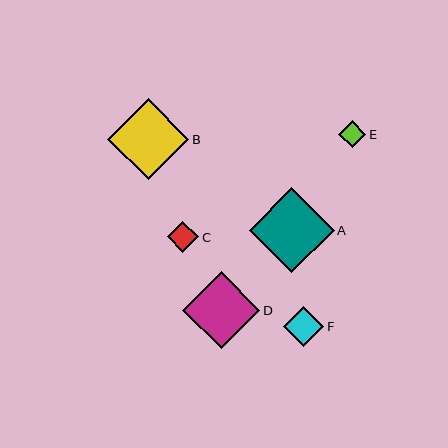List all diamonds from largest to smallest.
From largest to smallest: A, B, D, F, C, E.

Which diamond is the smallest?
Diamond E is the smallest with a size of approximately 27 pixels.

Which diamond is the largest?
Diamond A is the largest with a size of approximately 85 pixels.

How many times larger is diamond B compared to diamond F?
Diamond B is approximately 2.0 times the size of diamond F.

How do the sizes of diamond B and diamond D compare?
Diamond B and diamond D are approximately the same size.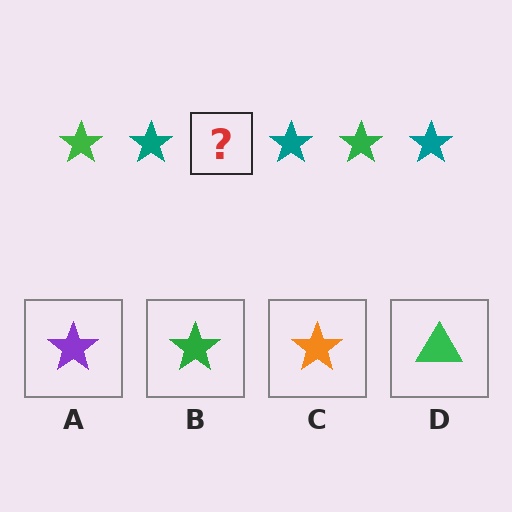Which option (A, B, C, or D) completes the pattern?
B.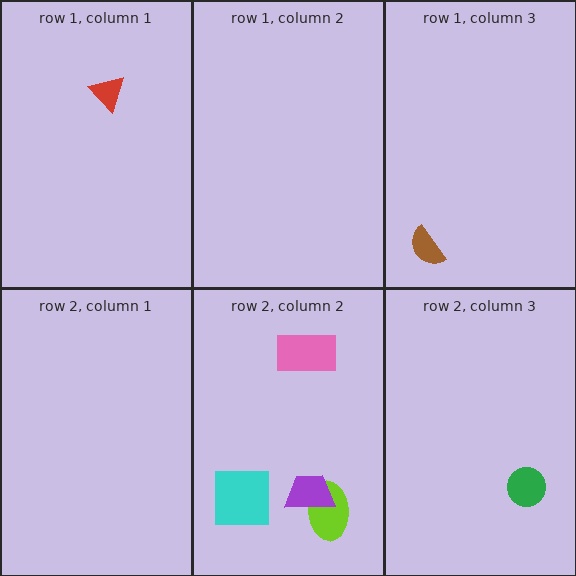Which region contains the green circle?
The row 2, column 3 region.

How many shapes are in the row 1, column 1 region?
1.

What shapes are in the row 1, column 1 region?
The red triangle.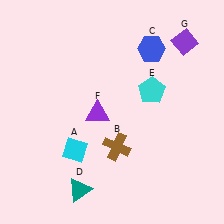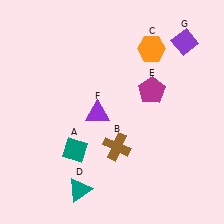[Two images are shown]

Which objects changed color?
A changed from cyan to teal. C changed from blue to orange. E changed from cyan to magenta.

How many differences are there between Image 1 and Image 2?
There are 3 differences between the two images.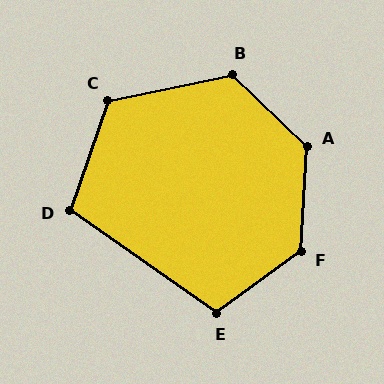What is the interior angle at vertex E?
Approximately 108 degrees (obtuse).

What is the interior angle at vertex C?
Approximately 121 degrees (obtuse).